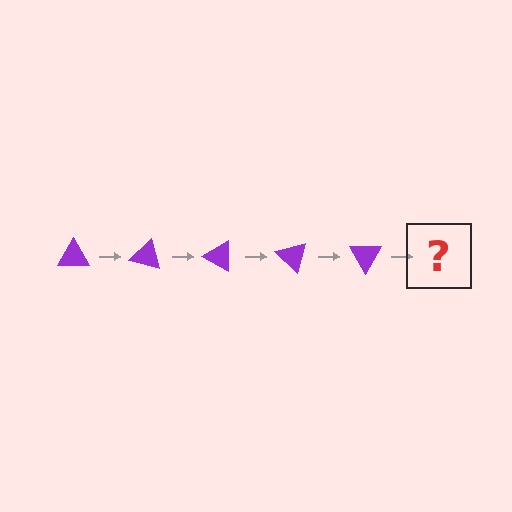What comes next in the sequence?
The next element should be a purple triangle rotated 75 degrees.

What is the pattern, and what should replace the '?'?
The pattern is that the triangle rotates 15 degrees each step. The '?' should be a purple triangle rotated 75 degrees.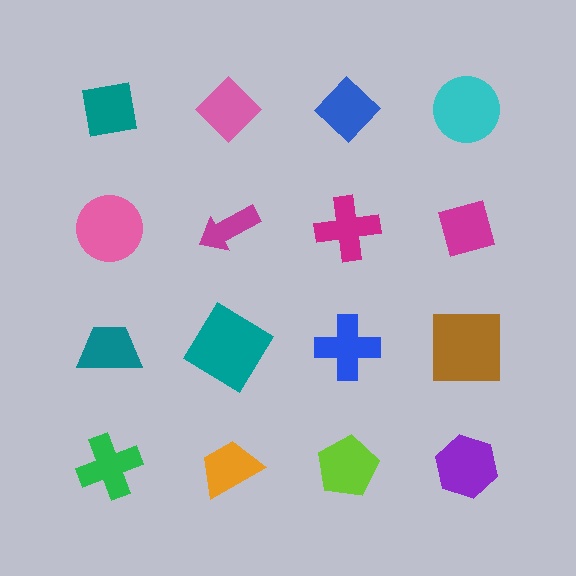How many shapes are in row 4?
4 shapes.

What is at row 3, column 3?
A blue cross.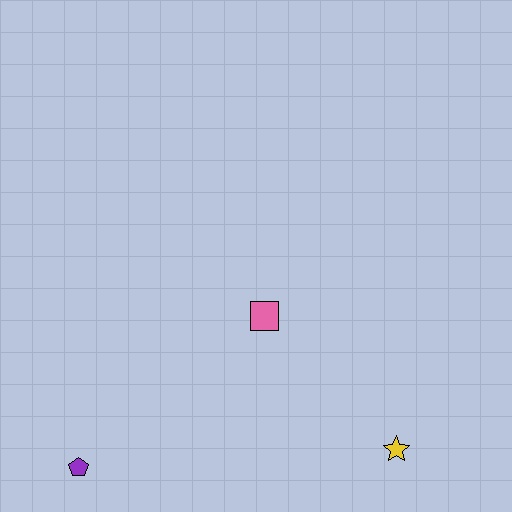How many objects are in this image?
There are 3 objects.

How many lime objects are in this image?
There are no lime objects.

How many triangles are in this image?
There are no triangles.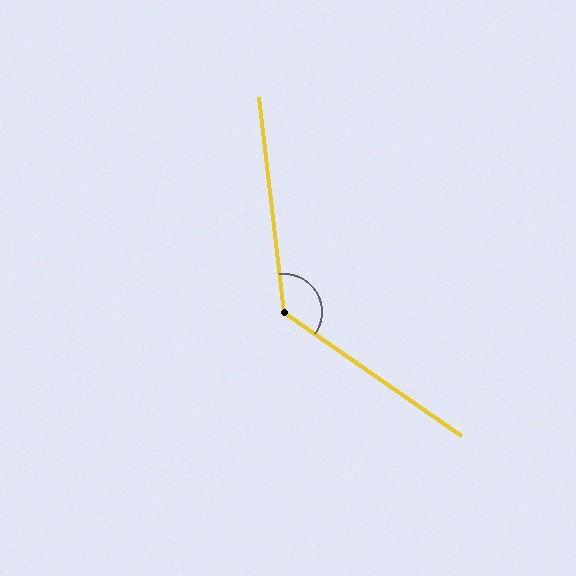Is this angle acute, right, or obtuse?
It is obtuse.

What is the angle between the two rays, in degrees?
Approximately 131 degrees.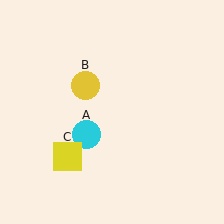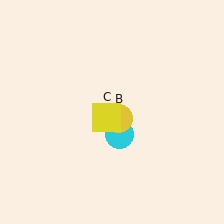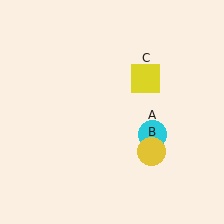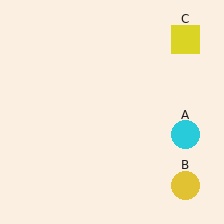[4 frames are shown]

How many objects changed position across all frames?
3 objects changed position: cyan circle (object A), yellow circle (object B), yellow square (object C).